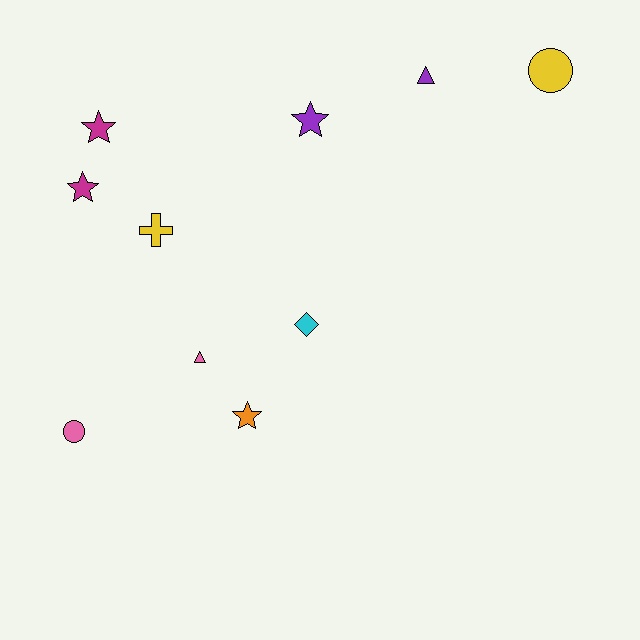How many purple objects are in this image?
There are 2 purple objects.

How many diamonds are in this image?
There is 1 diamond.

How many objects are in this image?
There are 10 objects.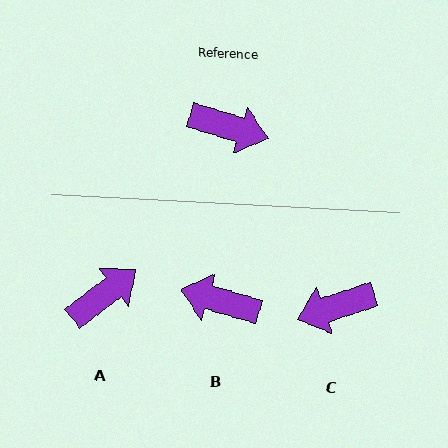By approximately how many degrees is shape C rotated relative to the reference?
Approximately 144 degrees clockwise.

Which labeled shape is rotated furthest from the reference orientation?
B, about 179 degrees away.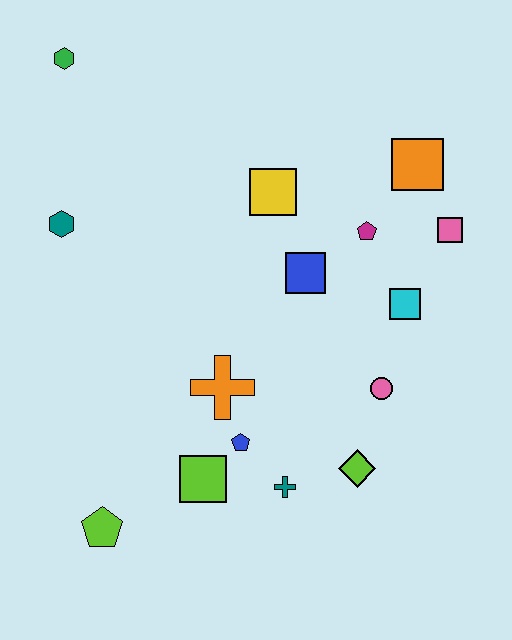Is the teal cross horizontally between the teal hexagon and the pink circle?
Yes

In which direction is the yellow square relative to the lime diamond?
The yellow square is above the lime diamond.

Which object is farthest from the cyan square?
The green hexagon is farthest from the cyan square.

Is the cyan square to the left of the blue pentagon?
No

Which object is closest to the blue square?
The magenta pentagon is closest to the blue square.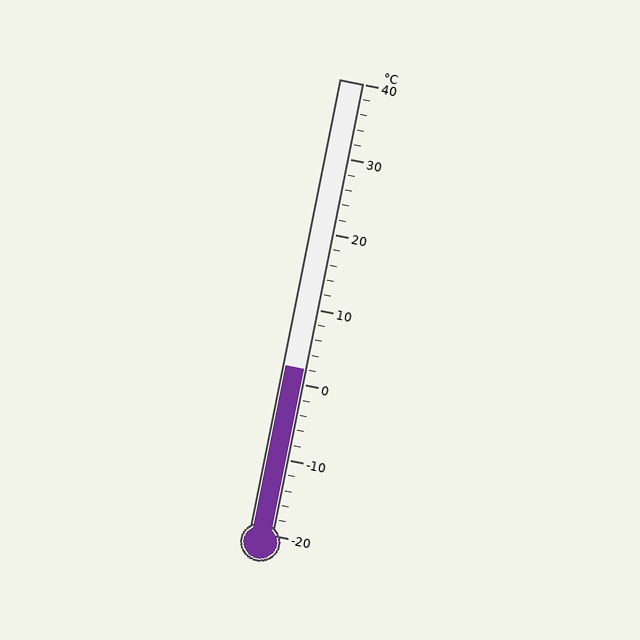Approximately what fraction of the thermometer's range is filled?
The thermometer is filled to approximately 35% of its range.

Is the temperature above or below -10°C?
The temperature is above -10°C.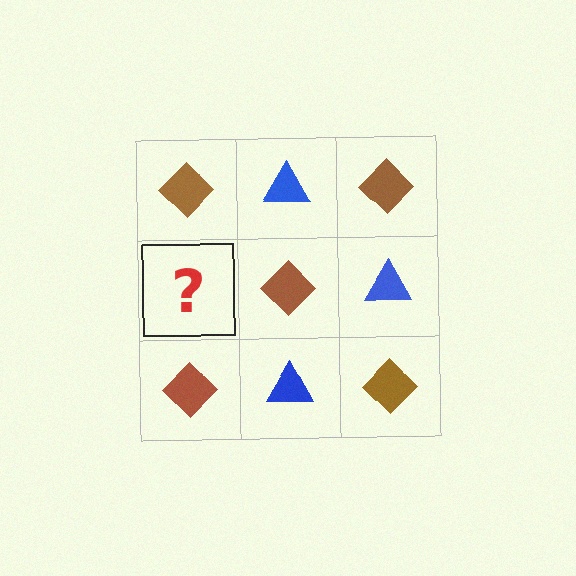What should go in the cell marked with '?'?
The missing cell should contain a blue triangle.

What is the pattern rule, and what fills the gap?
The rule is that it alternates brown diamond and blue triangle in a checkerboard pattern. The gap should be filled with a blue triangle.